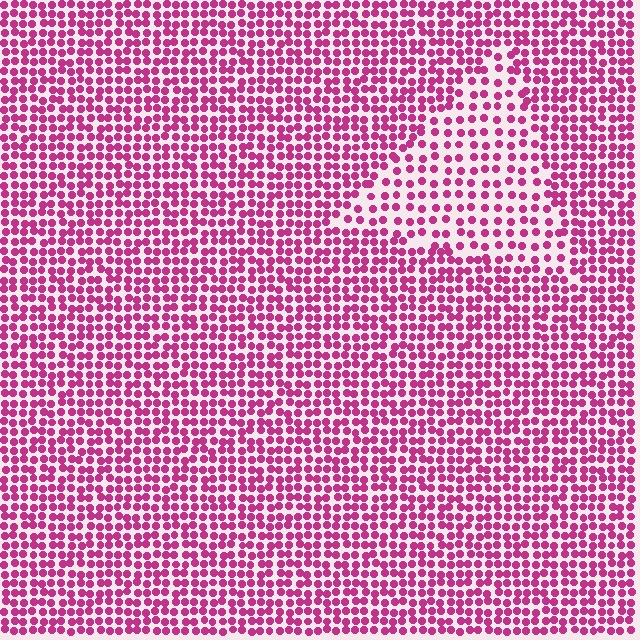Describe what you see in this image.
The image contains small magenta elements arranged at two different densities. A triangle-shaped region is visible where the elements are less densely packed than the surrounding area.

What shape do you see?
I see a triangle.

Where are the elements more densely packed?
The elements are more densely packed outside the triangle boundary.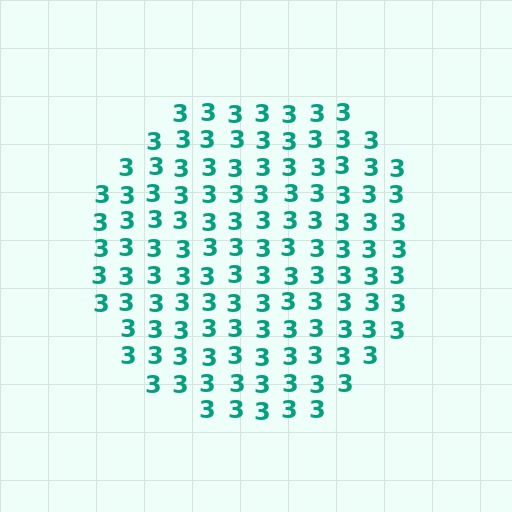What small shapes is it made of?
It is made of small digit 3's.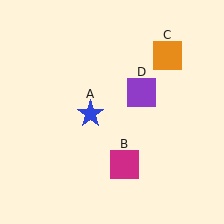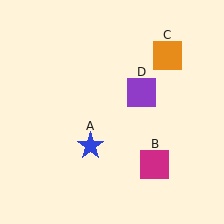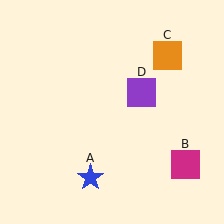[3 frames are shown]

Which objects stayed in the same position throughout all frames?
Orange square (object C) and purple square (object D) remained stationary.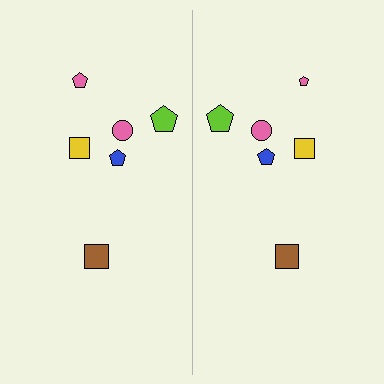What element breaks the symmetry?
The pink pentagon on the right side has a different size than its mirror counterpart.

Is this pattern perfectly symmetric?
No, the pattern is not perfectly symmetric. The pink pentagon on the right side has a different size than its mirror counterpart.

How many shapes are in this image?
There are 12 shapes in this image.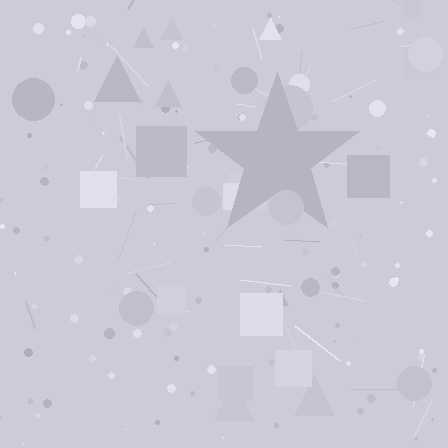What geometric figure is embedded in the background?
A star is embedded in the background.